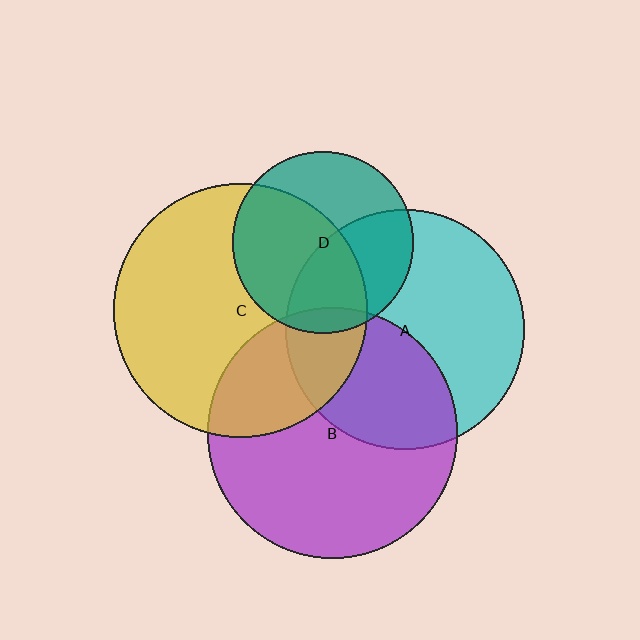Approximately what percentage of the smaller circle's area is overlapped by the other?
Approximately 5%.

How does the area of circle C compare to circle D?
Approximately 2.0 times.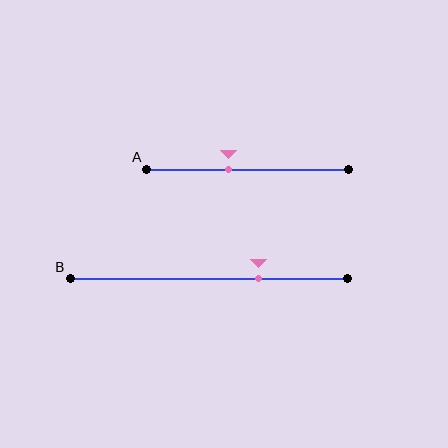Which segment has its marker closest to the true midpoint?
Segment A has its marker closest to the true midpoint.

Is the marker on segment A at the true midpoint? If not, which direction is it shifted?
No, the marker on segment A is shifted to the left by about 9% of the segment length.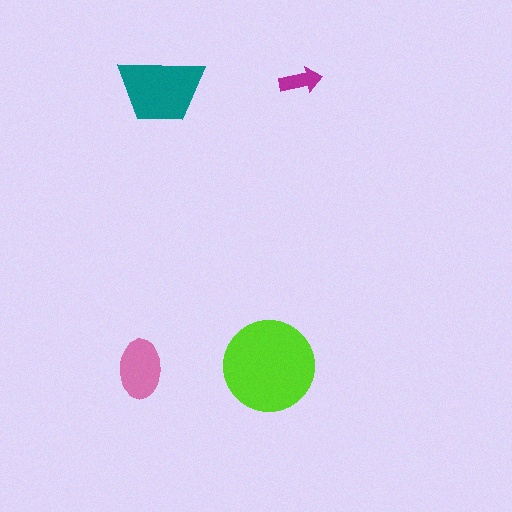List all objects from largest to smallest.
The lime circle, the teal trapezoid, the pink ellipse, the magenta arrow.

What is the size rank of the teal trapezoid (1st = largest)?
2nd.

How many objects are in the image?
There are 4 objects in the image.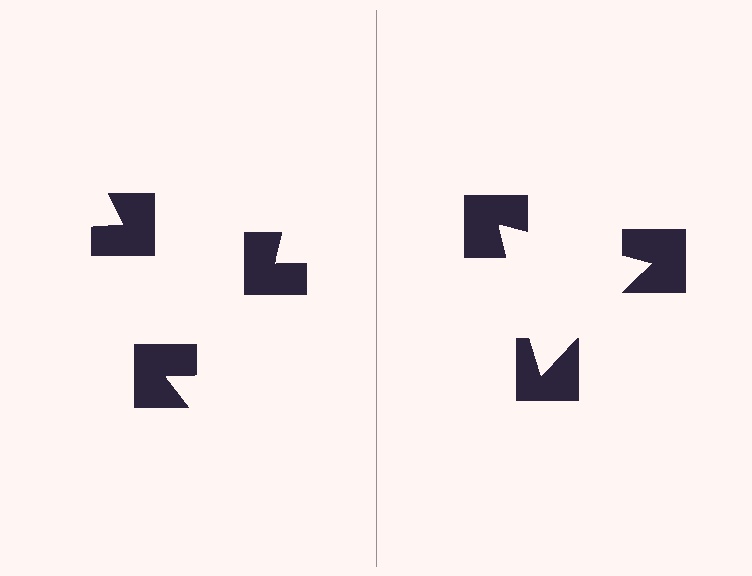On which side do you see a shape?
An illusory triangle appears on the right side. On the left side the wedge cuts are rotated, so no coherent shape forms.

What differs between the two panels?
The notched squares are positioned identically on both sides; only the wedge orientations differ. On the right they align to a triangle; on the left they are misaligned.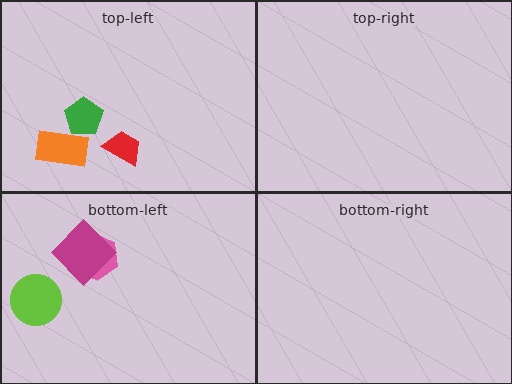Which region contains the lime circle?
The bottom-left region.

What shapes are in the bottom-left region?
The lime circle, the pink hexagon, the magenta diamond.